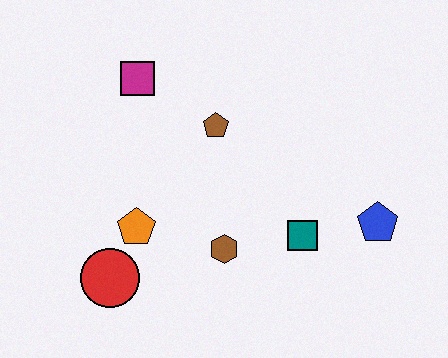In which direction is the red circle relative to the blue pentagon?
The red circle is to the left of the blue pentagon.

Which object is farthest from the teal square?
The magenta square is farthest from the teal square.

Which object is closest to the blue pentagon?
The teal square is closest to the blue pentagon.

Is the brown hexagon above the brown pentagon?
No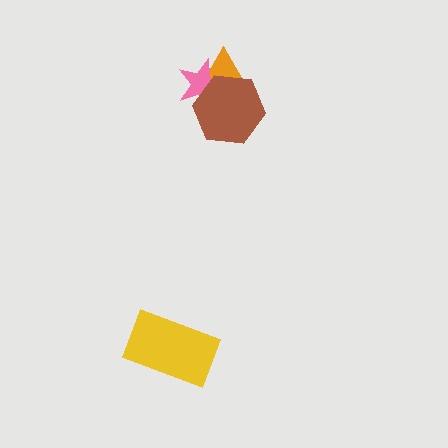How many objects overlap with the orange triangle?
2 objects overlap with the orange triangle.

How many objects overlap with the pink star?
2 objects overlap with the pink star.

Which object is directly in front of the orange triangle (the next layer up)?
The pink star is directly in front of the orange triangle.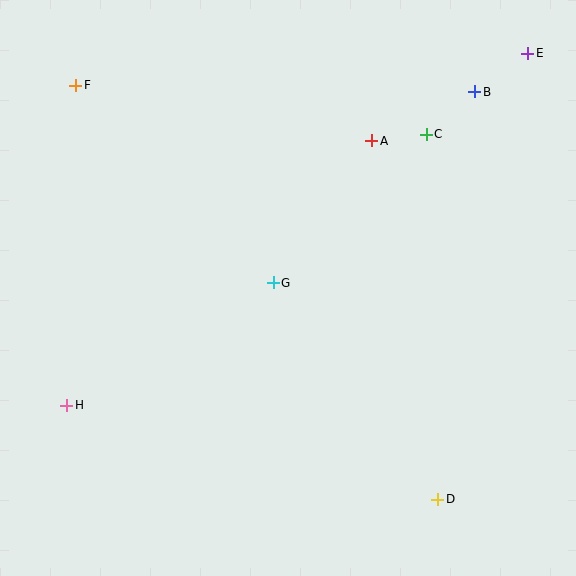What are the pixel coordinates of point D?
Point D is at (438, 500).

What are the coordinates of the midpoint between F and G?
The midpoint between F and G is at (174, 184).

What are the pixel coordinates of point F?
Point F is at (76, 85).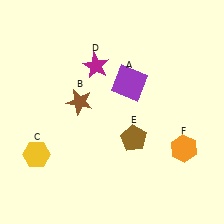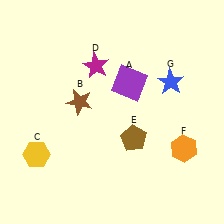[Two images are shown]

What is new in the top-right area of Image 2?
A blue star (G) was added in the top-right area of Image 2.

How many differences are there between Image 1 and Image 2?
There is 1 difference between the two images.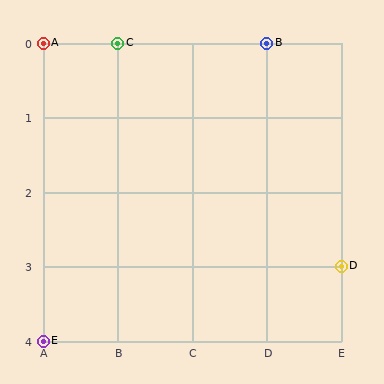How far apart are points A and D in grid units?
Points A and D are 4 columns and 3 rows apart (about 5.0 grid units diagonally).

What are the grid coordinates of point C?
Point C is at grid coordinates (B, 0).